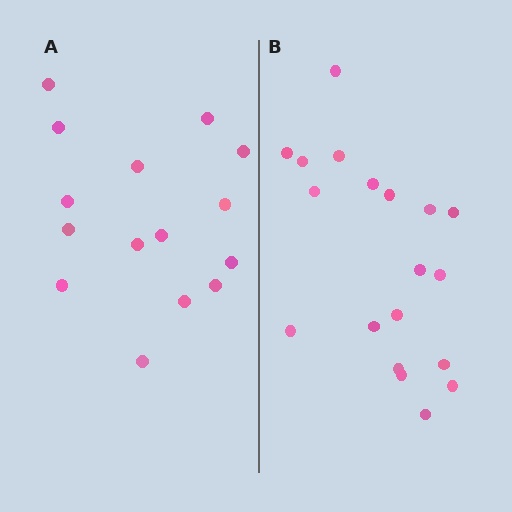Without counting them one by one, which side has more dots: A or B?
Region B (the right region) has more dots.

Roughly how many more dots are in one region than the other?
Region B has about 4 more dots than region A.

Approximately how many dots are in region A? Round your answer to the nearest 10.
About 20 dots. (The exact count is 15, which rounds to 20.)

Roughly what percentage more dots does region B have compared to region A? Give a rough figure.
About 25% more.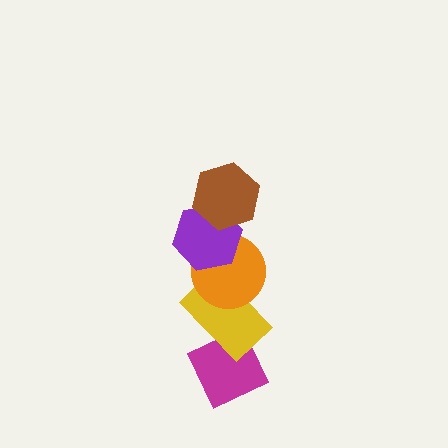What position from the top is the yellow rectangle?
The yellow rectangle is 4th from the top.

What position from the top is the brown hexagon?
The brown hexagon is 1st from the top.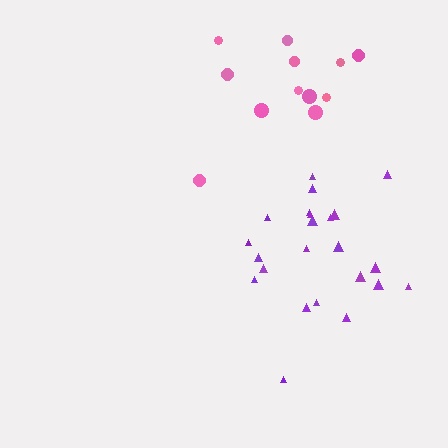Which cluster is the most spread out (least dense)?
Pink.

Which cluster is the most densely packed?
Purple.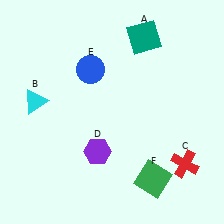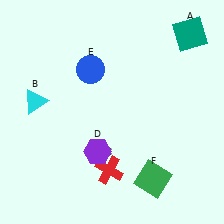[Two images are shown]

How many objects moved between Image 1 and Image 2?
2 objects moved between the two images.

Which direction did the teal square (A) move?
The teal square (A) moved right.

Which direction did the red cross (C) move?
The red cross (C) moved left.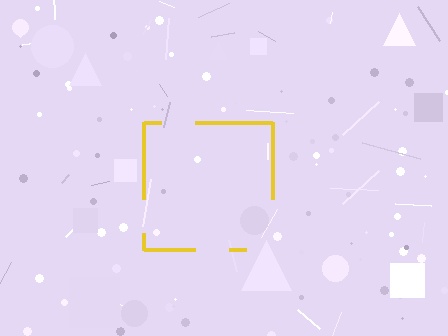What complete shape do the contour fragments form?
The contour fragments form a square.